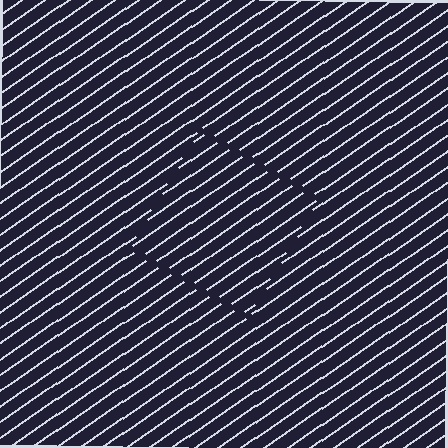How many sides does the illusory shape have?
4 sides — the line-ends trace a square.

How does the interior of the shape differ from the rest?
The interior of the shape contains the same grating, shifted by half a period — the contour is defined by the phase discontinuity where line-ends from the inner and outer gratings abut.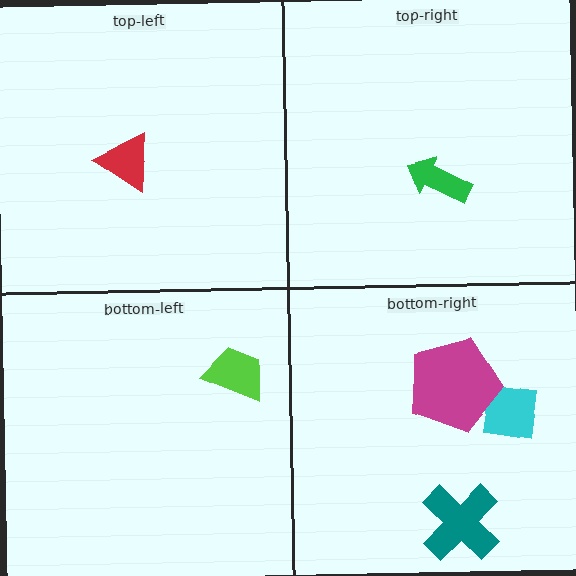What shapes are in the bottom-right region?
The teal cross, the cyan square, the magenta pentagon.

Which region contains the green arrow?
The top-right region.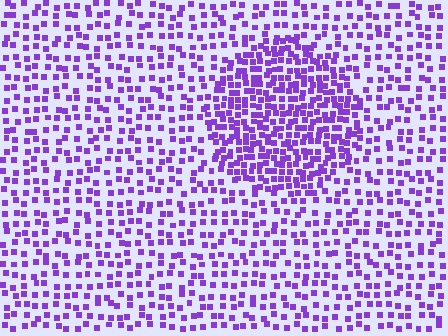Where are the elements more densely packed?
The elements are more densely packed inside the circle boundary.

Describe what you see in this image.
The image contains small purple elements arranged at two different densities. A circle-shaped region is visible where the elements are more densely packed than the surrounding area.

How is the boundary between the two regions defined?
The boundary is defined by a change in element density (approximately 2.0x ratio). All elements are the same color, size, and shape.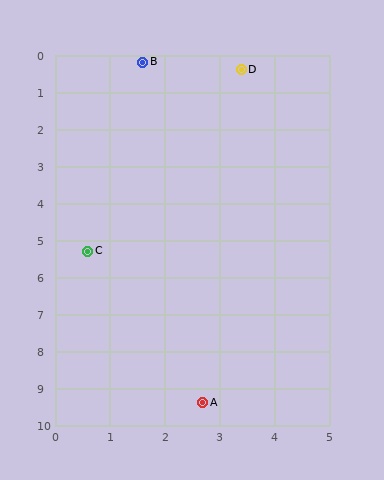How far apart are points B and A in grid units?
Points B and A are about 9.3 grid units apart.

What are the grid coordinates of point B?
Point B is at approximately (1.6, 0.2).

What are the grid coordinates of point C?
Point C is at approximately (0.6, 5.3).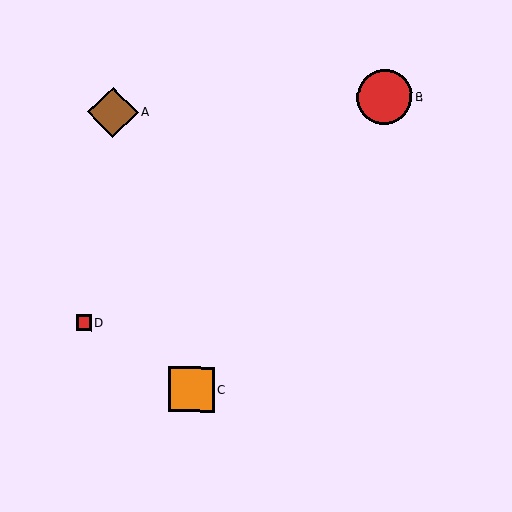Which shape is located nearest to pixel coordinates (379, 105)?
The red circle (labeled B) at (385, 97) is nearest to that location.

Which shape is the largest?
The red circle (labeled B) is the largest.